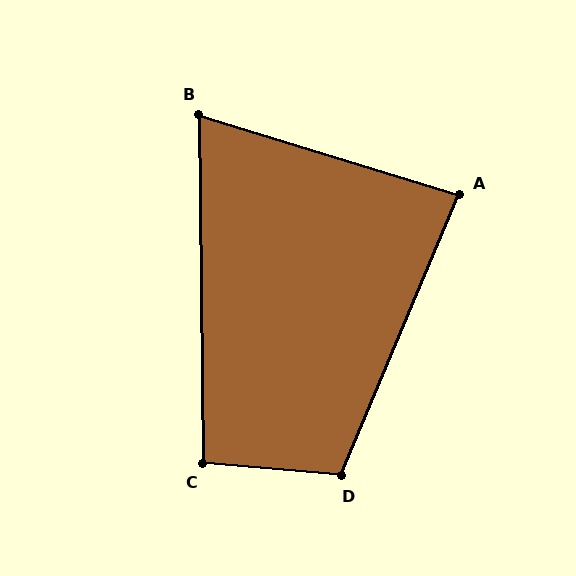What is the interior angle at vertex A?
Approximately 84 degrees (acute).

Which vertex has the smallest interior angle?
B, at approximately 72 degrees.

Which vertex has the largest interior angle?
D, at approximately 108 degrees.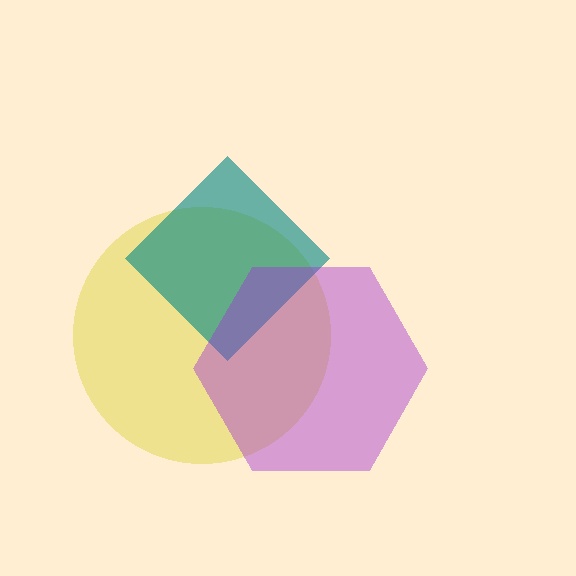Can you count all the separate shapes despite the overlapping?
Yes, there are 3 separate shapes.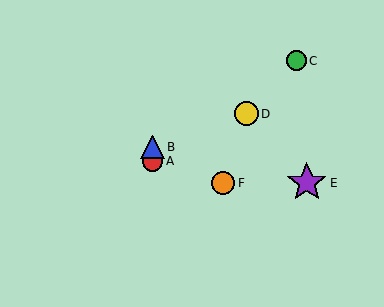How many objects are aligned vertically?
2 objects (A, B) are aligned vertically.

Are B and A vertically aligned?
Yes, both are at x≈152.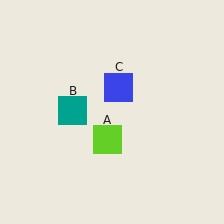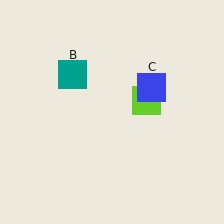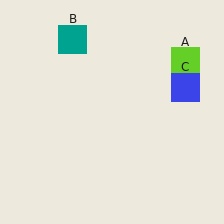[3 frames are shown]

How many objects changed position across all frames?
3 objects changed position: lime square (object A), teal square (object B), blue square (object C).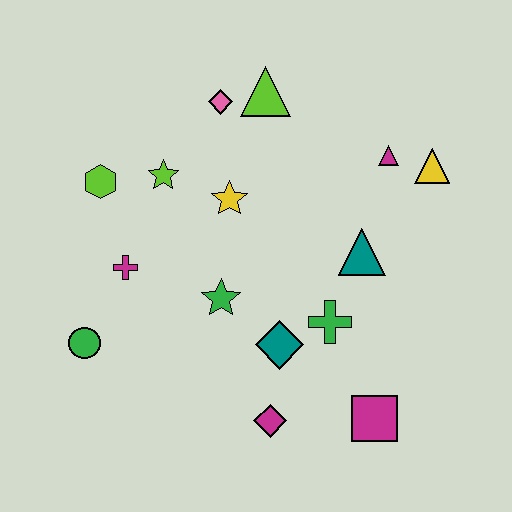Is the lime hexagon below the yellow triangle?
Yes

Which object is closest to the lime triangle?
The pink diamond is closest to the lime triangle.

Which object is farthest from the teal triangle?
The green circle is farthest from the teal triangle.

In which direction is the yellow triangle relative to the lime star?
The yellow triangle is to the right of the lime star.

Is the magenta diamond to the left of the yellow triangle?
Yes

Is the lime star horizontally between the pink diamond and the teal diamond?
No